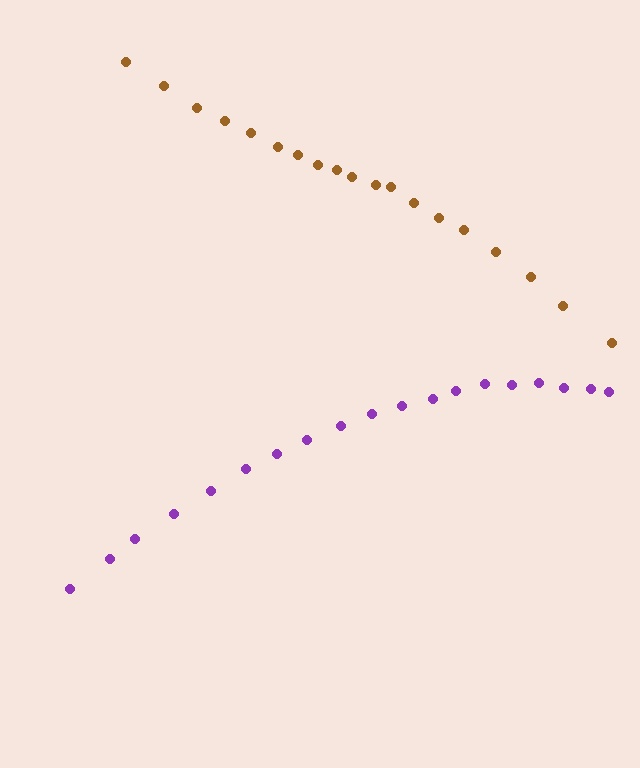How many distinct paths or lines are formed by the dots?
There are 2 distinct paths.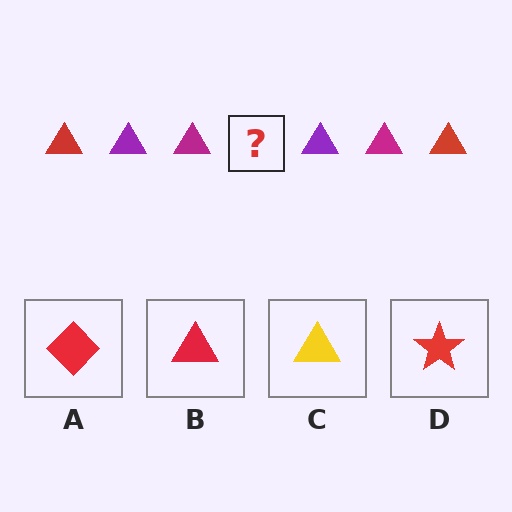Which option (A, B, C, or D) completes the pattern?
B.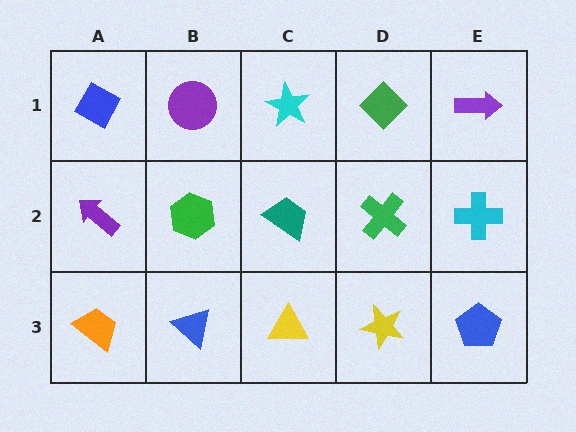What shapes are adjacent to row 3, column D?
A green cross (row 2, column D), a yellow triangle (row 3, column C), a blue pentagon (row 3, column E).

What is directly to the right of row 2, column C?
A green cross.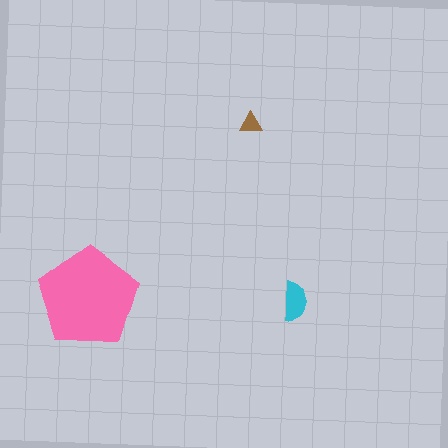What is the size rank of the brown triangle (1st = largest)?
3rd.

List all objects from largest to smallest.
The pink pentagon, the cyan semicircle, the brown triangle.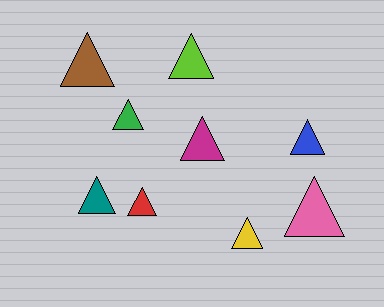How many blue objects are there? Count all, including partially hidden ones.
There is 1 blue object.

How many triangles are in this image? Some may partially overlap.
There are 9 triangles.